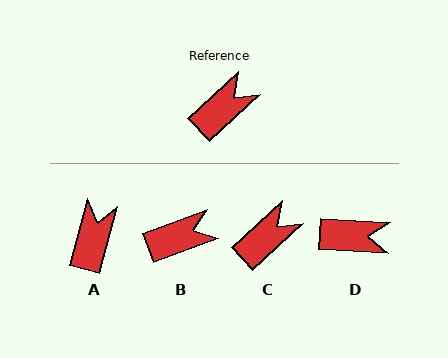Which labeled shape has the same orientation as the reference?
C.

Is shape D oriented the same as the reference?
No, it is off by about 46 degrees.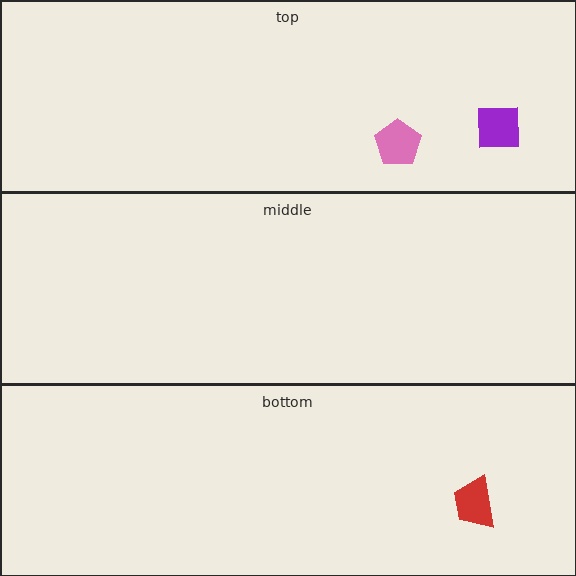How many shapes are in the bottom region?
1.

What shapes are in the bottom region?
The red trapezoid.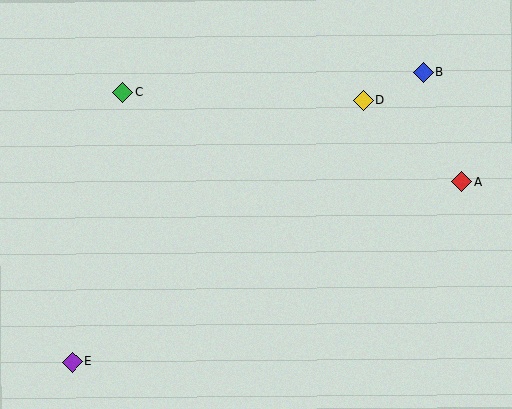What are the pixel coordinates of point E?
Point E is at (72, 362).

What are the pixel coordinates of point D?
Point D is at (364, 101).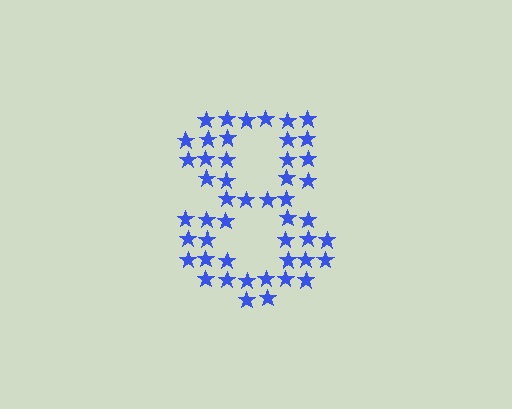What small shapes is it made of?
It is made of small stars.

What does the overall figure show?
The overall figure shows the digit 8.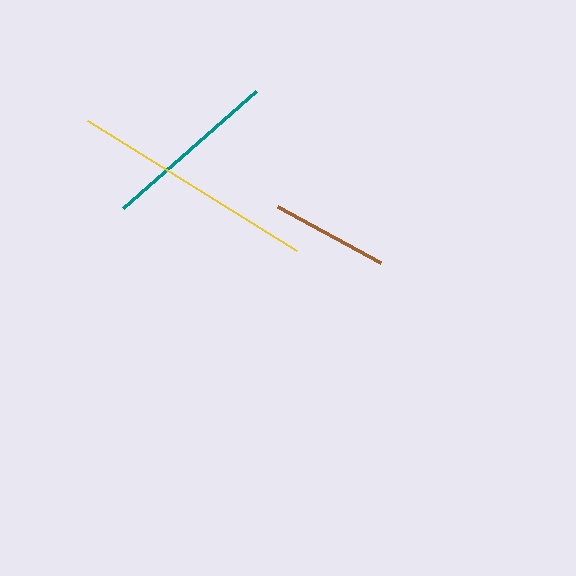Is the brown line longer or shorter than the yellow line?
The yellow line is longer than the brown line.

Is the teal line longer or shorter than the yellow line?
The yellow line is longer than the teal line.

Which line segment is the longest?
The yellow line is the longest at approximately 246 pixels.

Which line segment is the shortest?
The brown line is the shortest at approximately 118 pixels.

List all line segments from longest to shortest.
From longest to shortest: yellow, teal, brown.